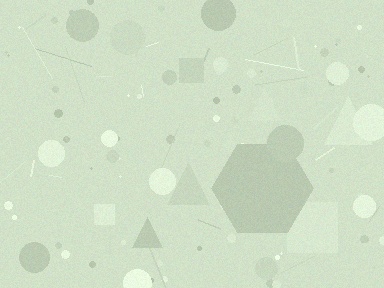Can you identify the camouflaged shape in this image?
The camouflaged shape is a hexagon.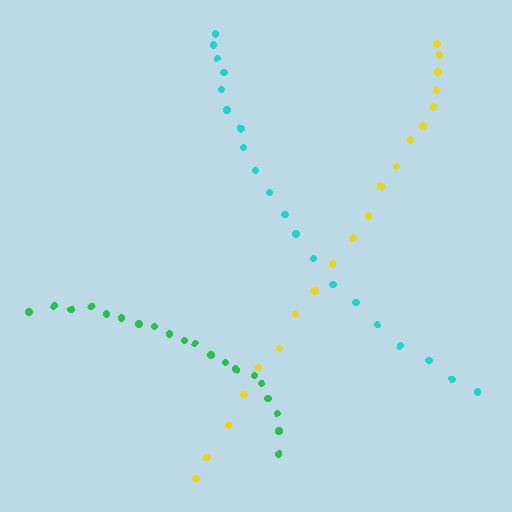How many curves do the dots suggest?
There are 3 distinct paths.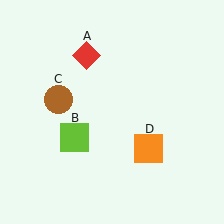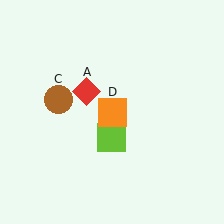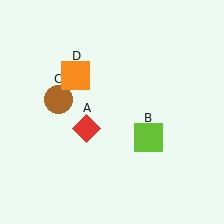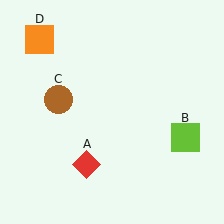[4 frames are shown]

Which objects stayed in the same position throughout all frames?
Brown circle (object C) remained stationary.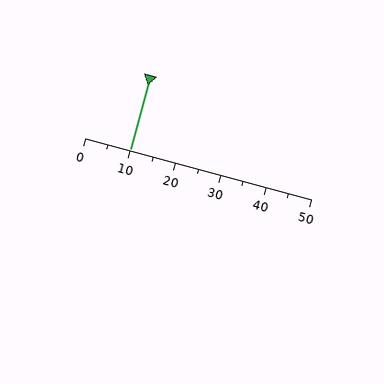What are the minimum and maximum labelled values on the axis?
The axis runs from 0 to 50.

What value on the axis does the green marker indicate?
The marker indicates approximately 10.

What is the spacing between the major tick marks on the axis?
The major ticks are spaced 10 apart.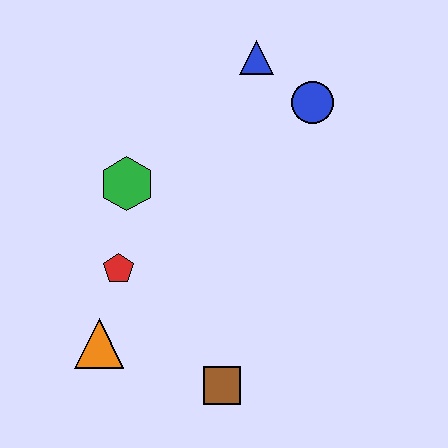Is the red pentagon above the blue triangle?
No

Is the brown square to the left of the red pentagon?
No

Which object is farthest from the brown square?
The blue triangle is farthest from the brown square.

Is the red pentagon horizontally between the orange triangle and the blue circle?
Yes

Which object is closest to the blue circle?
The blue triangle is closest to the blue circle.